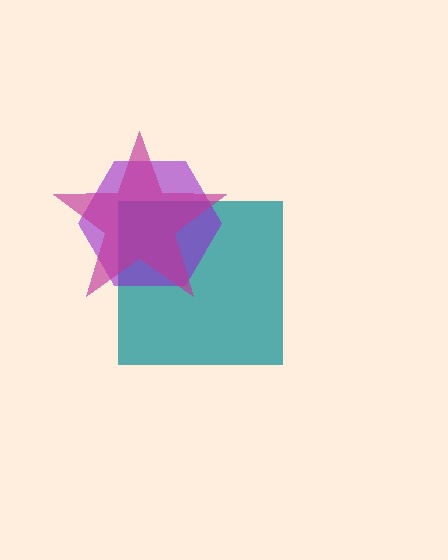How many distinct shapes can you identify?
There are 3 distinct shapes: a teal square, a purple hexagon, a magenta star.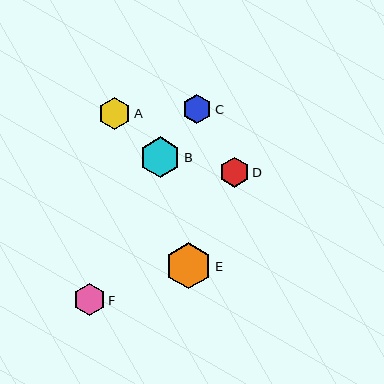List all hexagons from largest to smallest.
From largest to smallest: E, B, A, F, D, C.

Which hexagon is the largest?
Hexagon E is the largest with a size of approximately 46 pixels.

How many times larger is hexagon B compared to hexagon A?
Hexagon B is approximately 1.3 times the size of hexagon A.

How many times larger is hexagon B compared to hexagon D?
Hexagon B is approximately 1.4 times the size of hexagon D.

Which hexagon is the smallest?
Hexagon C is the smallest with a size of approximately 29 pixels.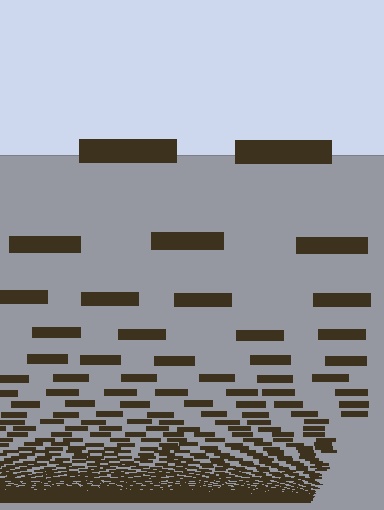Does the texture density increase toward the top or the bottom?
Density increases toward the bottom.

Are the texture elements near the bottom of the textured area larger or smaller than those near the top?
Smaller. The gradient is inverted — elements near the bottom are smaller and denser.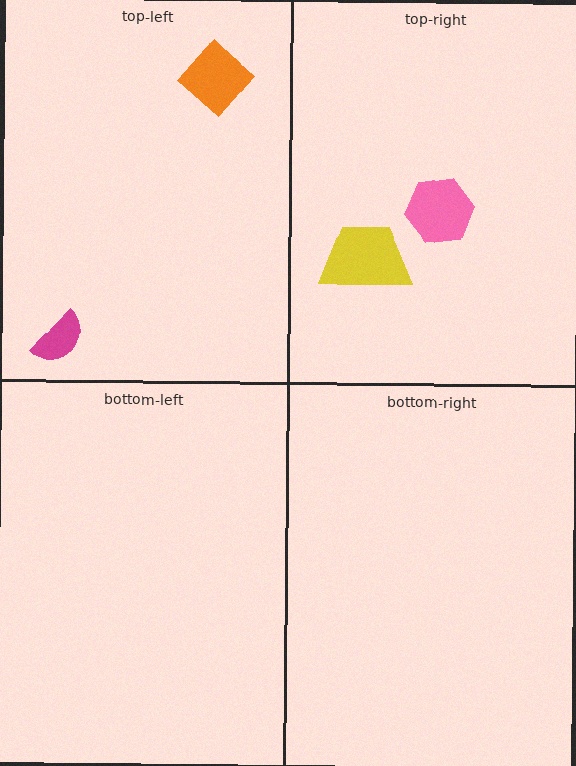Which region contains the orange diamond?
The top-left region.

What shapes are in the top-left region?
The orange diamond, the magenta semicircle.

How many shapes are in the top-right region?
2.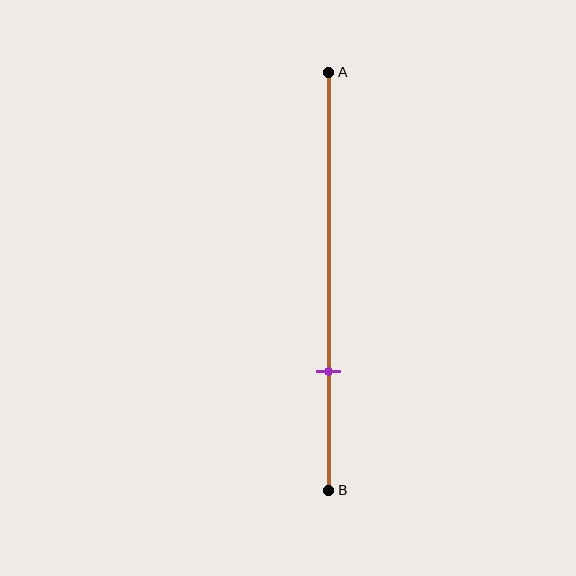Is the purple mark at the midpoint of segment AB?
No, the mark is at about 70% from A, not at the 50% midpoint.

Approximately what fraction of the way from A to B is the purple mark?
The purple mark is approximately 70% of the way from A to B.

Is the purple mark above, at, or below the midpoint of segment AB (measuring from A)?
The purple mark is below the midpoint of segment AB.